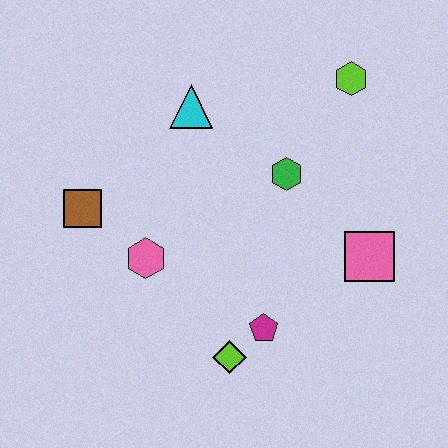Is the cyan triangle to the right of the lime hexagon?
No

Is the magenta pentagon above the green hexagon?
No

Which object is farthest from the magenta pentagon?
The lime hexagon is farthest from the magenta pentagon.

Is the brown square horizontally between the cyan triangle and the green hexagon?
No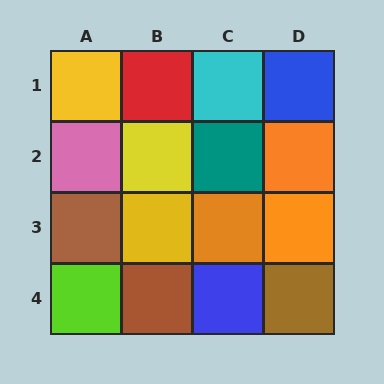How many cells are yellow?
3 cells are yellow.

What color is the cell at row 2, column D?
Orange.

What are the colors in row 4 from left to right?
Lime, brown, blue, brown.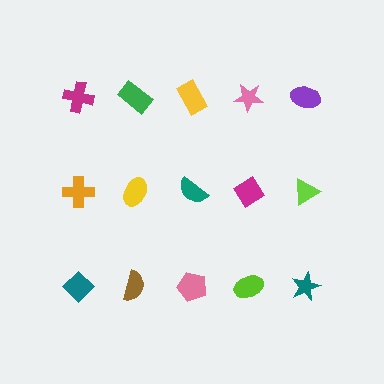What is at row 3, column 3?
A pink pentagon.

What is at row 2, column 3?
A teal semicircle.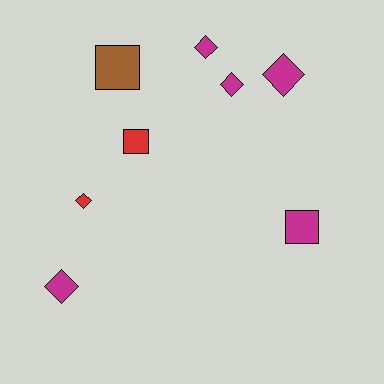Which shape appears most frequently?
Diamond, with 5 objects.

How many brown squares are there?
There is 1 brown square.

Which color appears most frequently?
Magenta, with 5 objects.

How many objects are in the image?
There are 8 objects.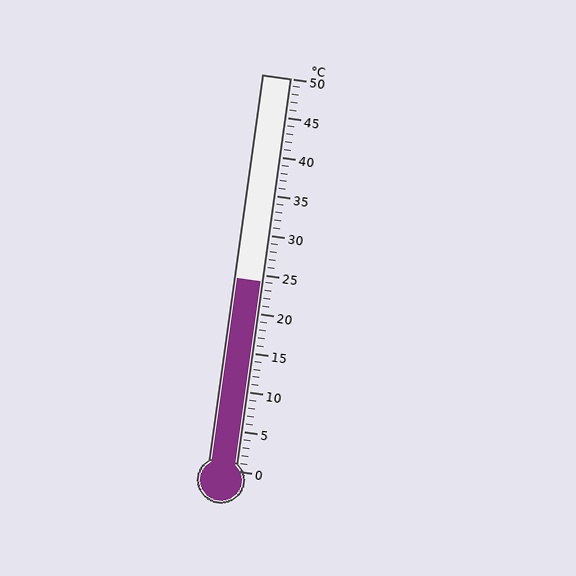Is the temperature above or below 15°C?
The temperature is above 15°C.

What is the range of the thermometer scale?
The thermometer scale ranges from 0°C to 50°C.